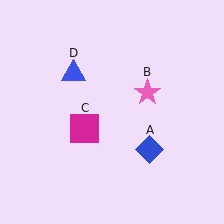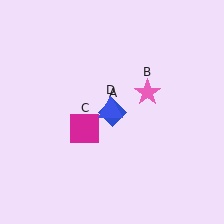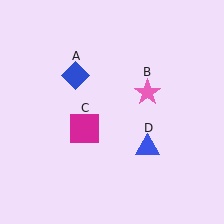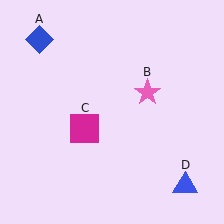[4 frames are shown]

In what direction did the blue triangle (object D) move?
The blue triangle (object D) moved down and to the right.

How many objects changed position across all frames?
2 objects changed position: blue diamond (object A), blue triangle (object D).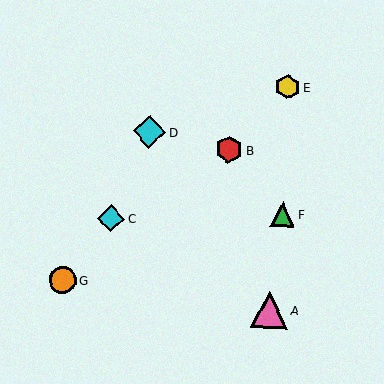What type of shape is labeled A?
Shape A is a pink triangle.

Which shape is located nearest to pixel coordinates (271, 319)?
The pink triangle (labeled A) at (270, 310) is nearest to that location.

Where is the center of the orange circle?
The center of the orange circle is at (63, 280).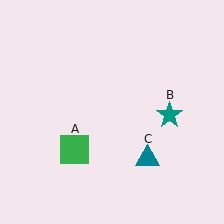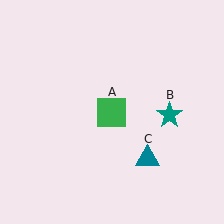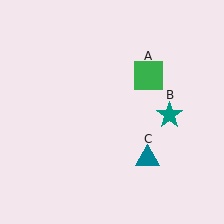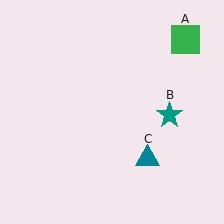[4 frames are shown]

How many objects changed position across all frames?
1 object changed position: green square (object A).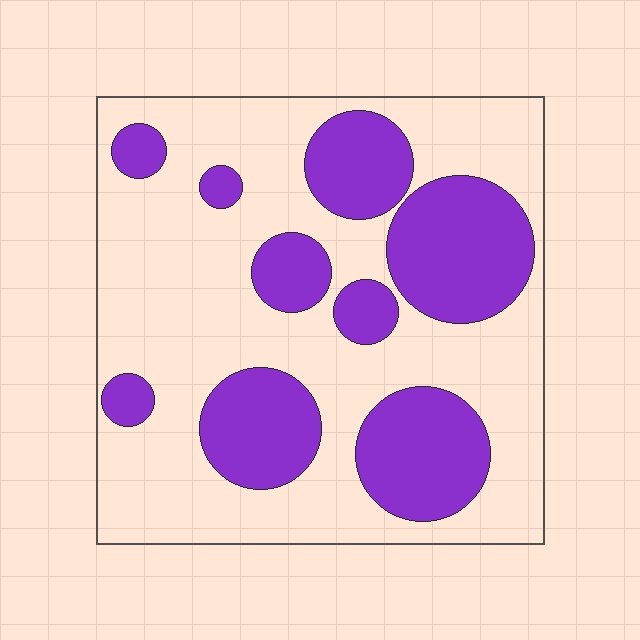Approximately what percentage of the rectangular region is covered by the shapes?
Approximately 35%.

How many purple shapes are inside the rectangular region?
9.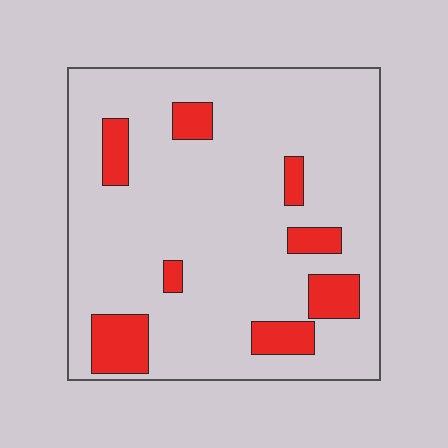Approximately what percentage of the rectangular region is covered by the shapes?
Approximately 15%.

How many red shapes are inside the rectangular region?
8.